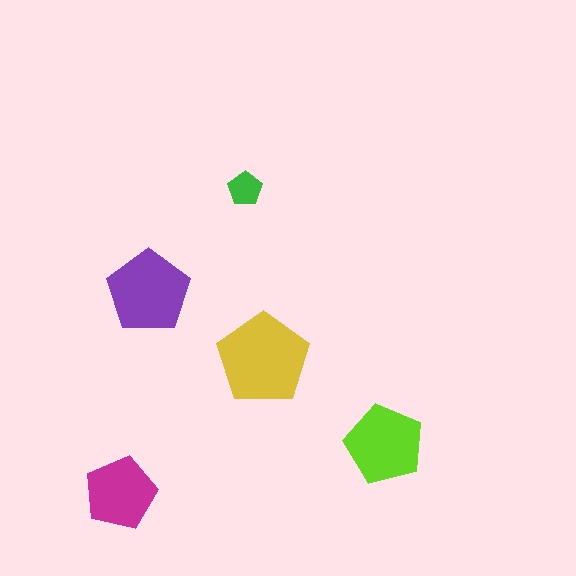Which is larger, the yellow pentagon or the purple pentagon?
The yellow one.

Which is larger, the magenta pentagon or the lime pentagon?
The lime one.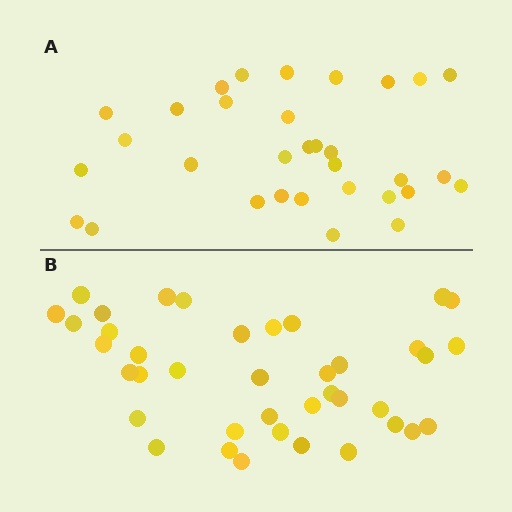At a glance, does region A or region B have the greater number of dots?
Region B (the bottom region) has more dots.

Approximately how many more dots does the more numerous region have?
Region B has roughly 8 or so more dots than region A.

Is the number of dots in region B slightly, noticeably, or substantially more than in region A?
Region B has only slightly more — the two regions are fairly close. The ratio is roughly 1.2 to 1.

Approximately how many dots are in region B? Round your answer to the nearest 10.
About 40 dots. (The exact count is 39, which rounds to 40.)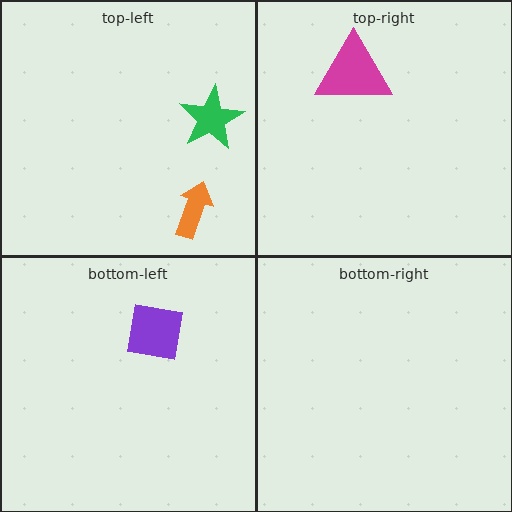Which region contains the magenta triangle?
The top-right region.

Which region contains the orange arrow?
The top-left region.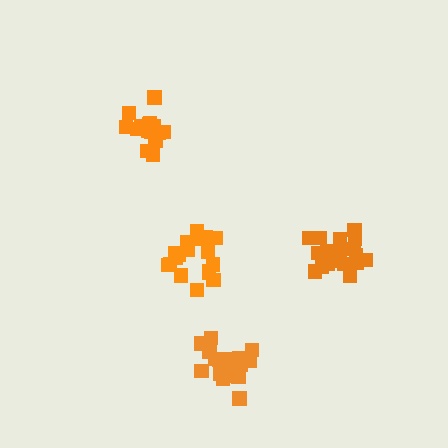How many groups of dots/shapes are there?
There are 4 groups.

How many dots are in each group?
Group 1: 18 dots, Group 2: 18 dots, Group 3: 21 dots, Group 4: 15 dots (72 total).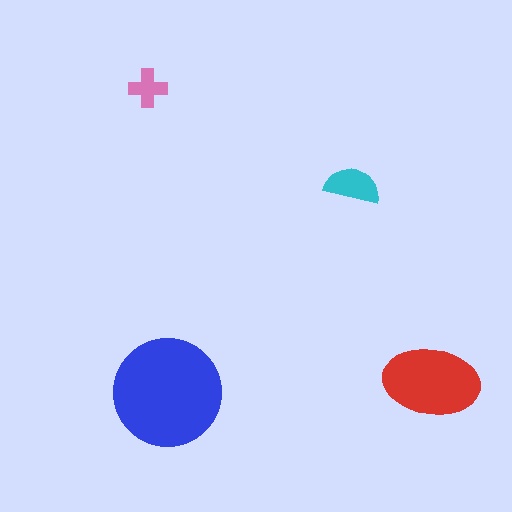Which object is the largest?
The blue circle.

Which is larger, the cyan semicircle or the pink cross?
The cyan semicircle.